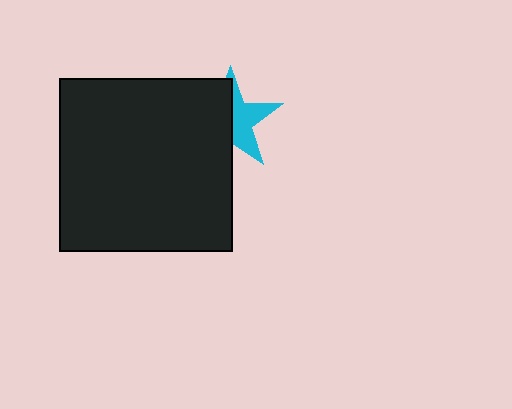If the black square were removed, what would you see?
You would see the complete cyan star.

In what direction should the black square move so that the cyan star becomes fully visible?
The black square should move left. That is the shortest direction to clear the overlap and leave the cyan star fully visible.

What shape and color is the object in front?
The object in front is a black square.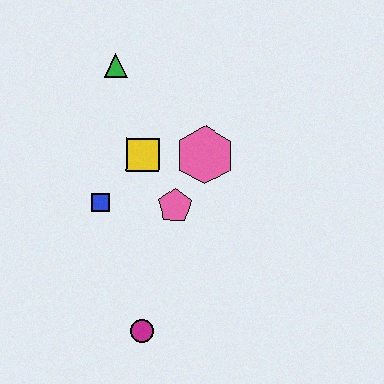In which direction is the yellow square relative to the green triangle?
The yellow square is below the green triangle.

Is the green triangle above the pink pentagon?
Yes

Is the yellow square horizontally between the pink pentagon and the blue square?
Yes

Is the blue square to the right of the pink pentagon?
No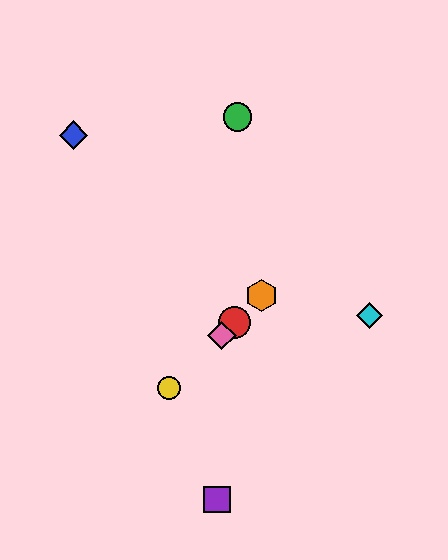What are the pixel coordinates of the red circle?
The red circle is at (235, 323).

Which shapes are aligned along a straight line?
The red circle, the yellow circle, the orange hexagon, the pink diamond are aligned along a straight line.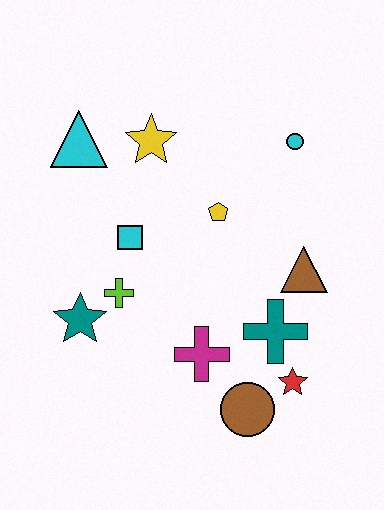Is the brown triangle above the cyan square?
No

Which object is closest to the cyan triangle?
The yellow star is closest to the cyan triangle.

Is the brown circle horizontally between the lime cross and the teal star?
No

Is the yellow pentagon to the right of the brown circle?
No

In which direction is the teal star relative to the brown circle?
The teal star is to the left of the brown circle.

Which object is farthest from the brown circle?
The cyan triangle is farthest from the brown circle.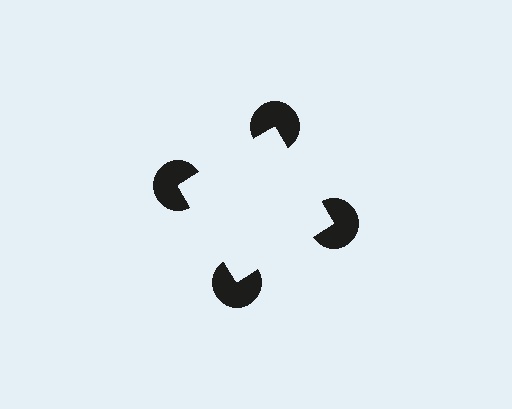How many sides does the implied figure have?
4 sides.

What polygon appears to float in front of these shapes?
An illusory square — its edges are inferred from the aligned wedge cuts in the pac-man discs, not physically drawn.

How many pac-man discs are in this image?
There are 4 — one at each vertex of the illusory square.